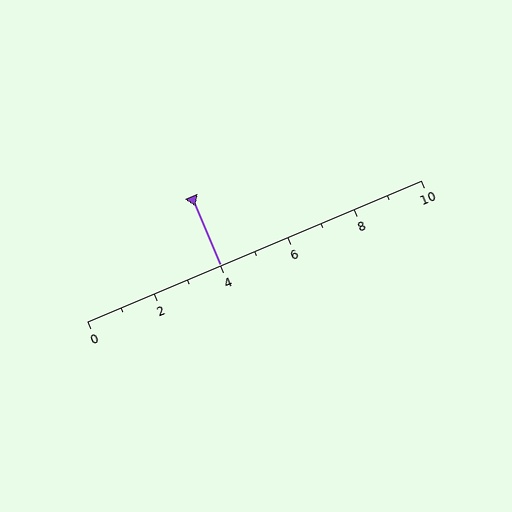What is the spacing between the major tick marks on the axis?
The major ticks are spaced 2 apart.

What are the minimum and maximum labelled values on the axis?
The axis runs from 0 to 10.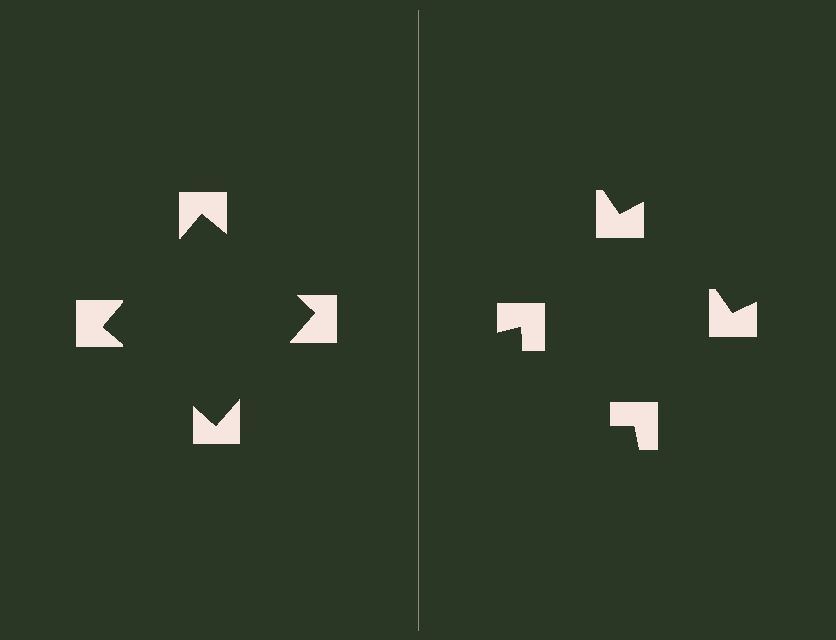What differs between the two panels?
The notched squares are positioned identically on both sides; only the wedge orientations differ. On the left they align to a square; on the right they are misaligned.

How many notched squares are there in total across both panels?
8 — 4 on each side.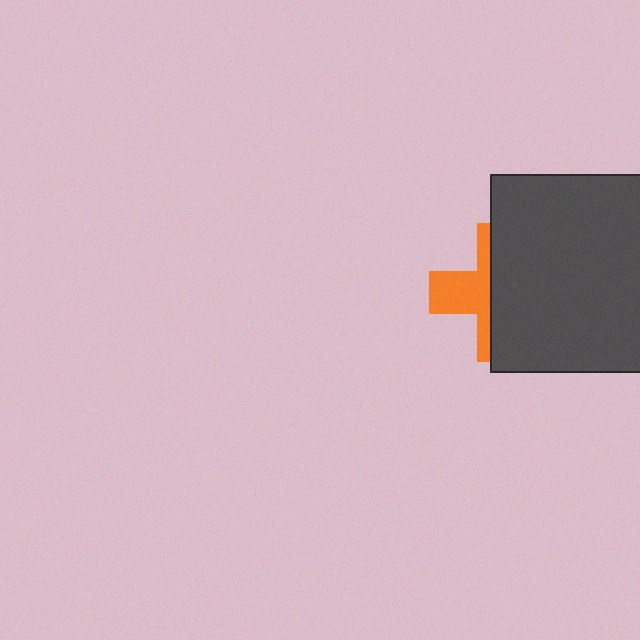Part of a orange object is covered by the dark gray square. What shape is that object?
It is a cross.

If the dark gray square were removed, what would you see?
You would see the complete orange cross.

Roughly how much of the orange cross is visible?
A small part of it is visible (roughly 37%).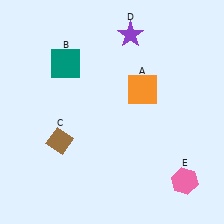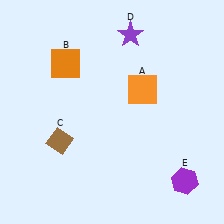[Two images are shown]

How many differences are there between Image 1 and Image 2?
There are 2 differences between the two images.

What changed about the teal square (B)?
In Image 1, B is teal. In Image 2, it changed to orange.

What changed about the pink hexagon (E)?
In Image 1, E is pink. In Image 2, it changed to purple.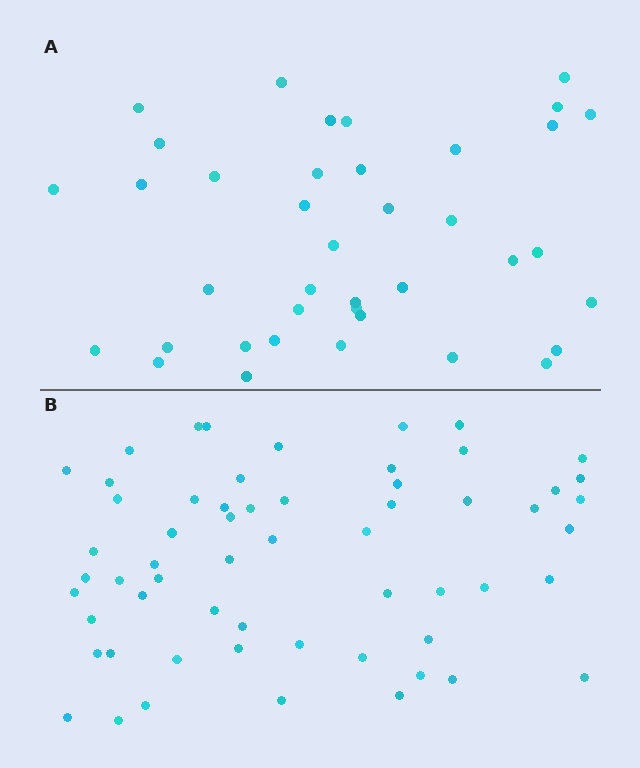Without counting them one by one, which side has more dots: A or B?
Region B (the bottom region) has more dots.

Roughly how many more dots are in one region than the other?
Region B has approximately 20 more dots than region A.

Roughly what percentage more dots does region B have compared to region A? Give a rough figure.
About 50% more.